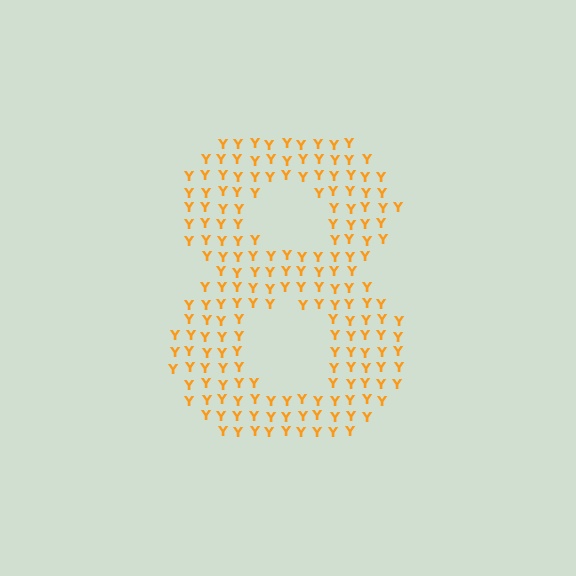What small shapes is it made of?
It is made of small letter Y's.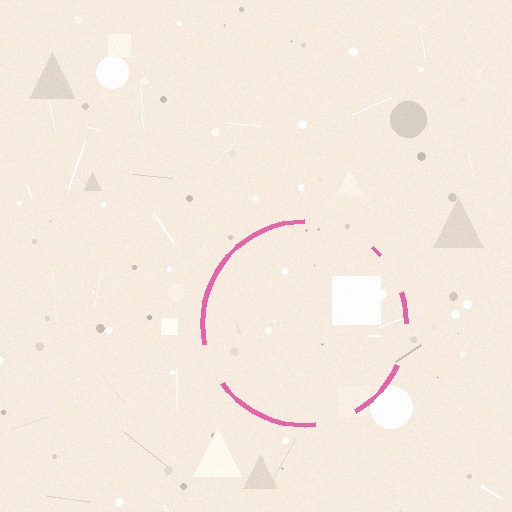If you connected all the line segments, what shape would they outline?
They would outline a circle.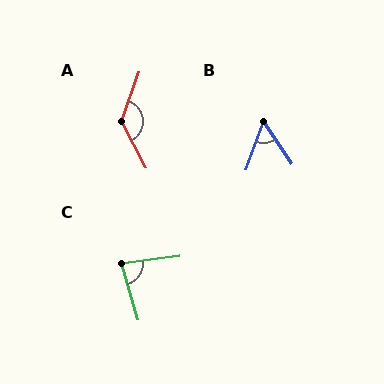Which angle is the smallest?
B, at approximately 54 degrees.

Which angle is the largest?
A, at approximately 133 degrees.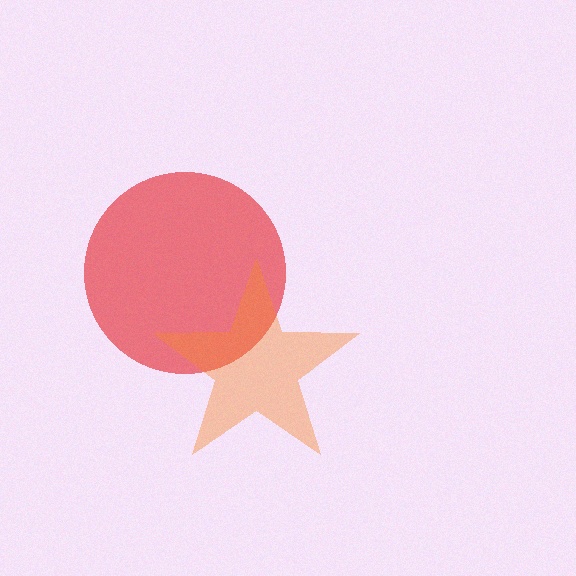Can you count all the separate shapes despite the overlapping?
Yes, there are 2 separate shapes.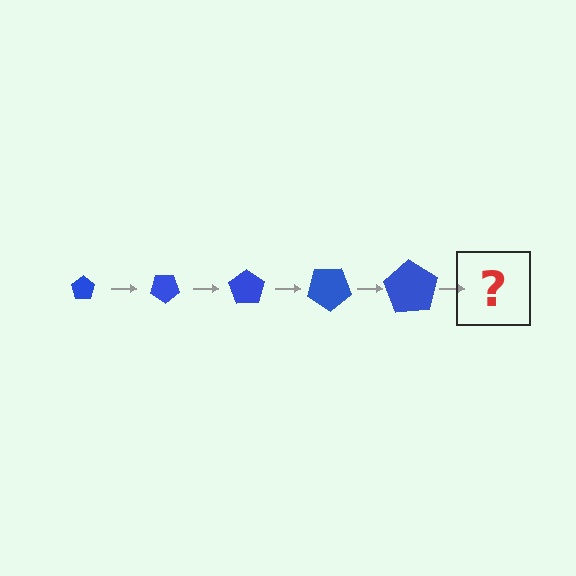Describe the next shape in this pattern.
It should be a pentagon, larger than the previous one and rotated 175 degrees from the start.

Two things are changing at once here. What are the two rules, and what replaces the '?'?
The two rules are that the pentagon grows larger each step and it rotates 35 degrees each step. The '?' should be a pentagon, larger than the previous one and rotated 175 degrees from the start.